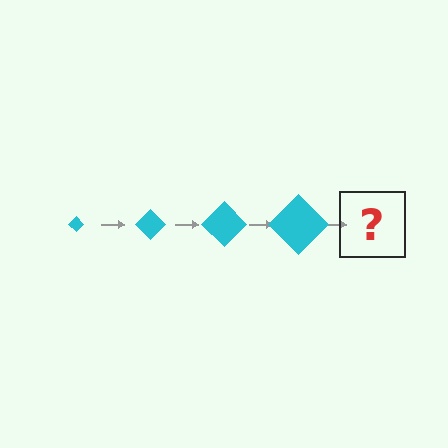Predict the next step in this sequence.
The next step is a cyan diamond, larger than the previous one.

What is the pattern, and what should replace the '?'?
The pattern is that the diamond gets progressively larger each step. The '?' should be a cyan diamond, larger than the previous one.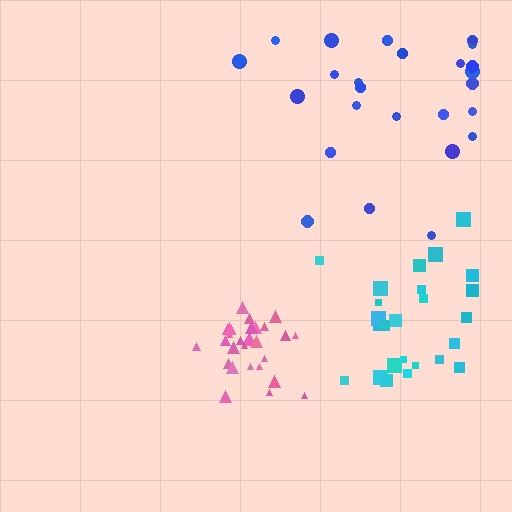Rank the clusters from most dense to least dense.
pink, cyan, blue.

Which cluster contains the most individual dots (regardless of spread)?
Pink (30).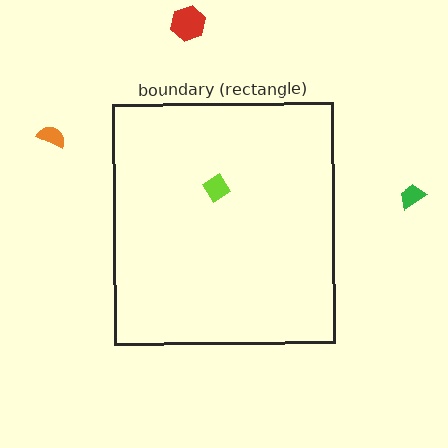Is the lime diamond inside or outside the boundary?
Inside.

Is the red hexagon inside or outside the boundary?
Outside.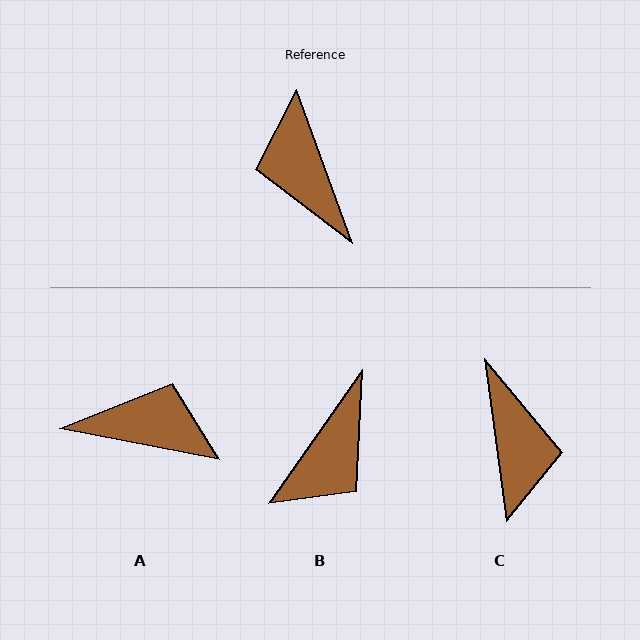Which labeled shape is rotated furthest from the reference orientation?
C, about 167 degrees away.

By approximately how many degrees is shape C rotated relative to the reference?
Approximately 167 degrees counter-clockwise.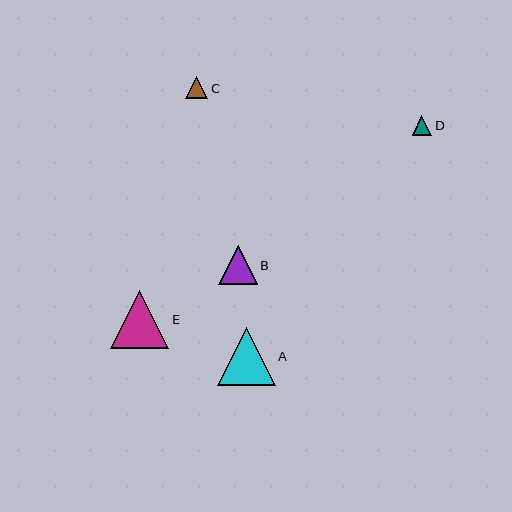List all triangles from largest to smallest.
From largest to smallest: E, A, B, C, D.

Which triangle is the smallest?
Triangle D is the smallest with a size of approximately 20 pixels.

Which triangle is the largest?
Triangle E is the largest with a size of approximately 58 pixels.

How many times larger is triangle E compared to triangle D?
Triangle E is approximately 2.9 times the size of triangle D.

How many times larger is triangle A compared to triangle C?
Triangle A is approximately 2.5 times the size of triangle C.